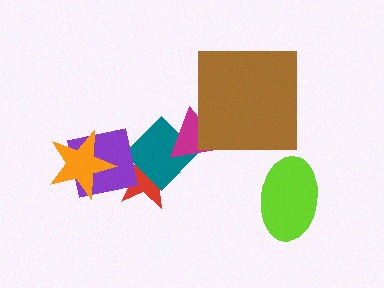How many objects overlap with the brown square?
1 object overlaps with the brown square.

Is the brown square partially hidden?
No, no other shape covers it.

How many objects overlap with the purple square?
3 objects overlap with the purple square.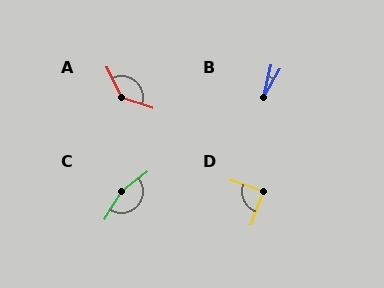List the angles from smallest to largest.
B (17°), D (88°), A (134°), C (160°).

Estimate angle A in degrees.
Approximately 134 degrees.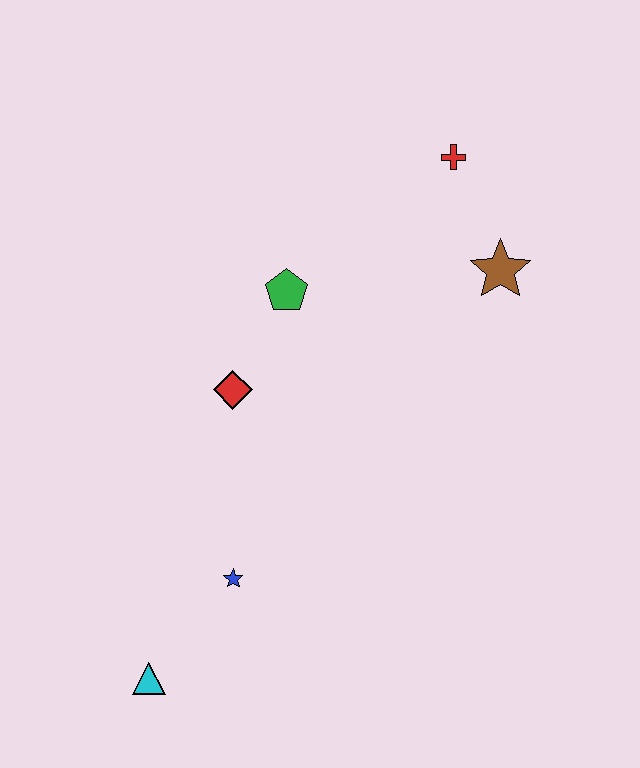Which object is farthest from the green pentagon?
The cyan triangle is farthest from the green pentagon.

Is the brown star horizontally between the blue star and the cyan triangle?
No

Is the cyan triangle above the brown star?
No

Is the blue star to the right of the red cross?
No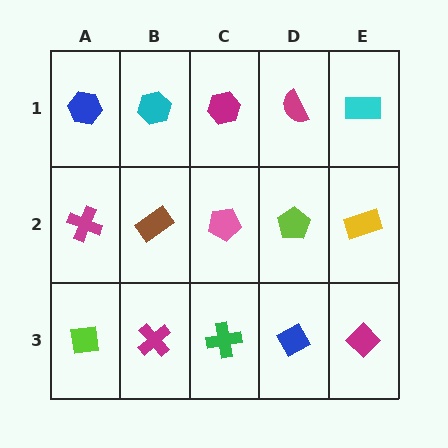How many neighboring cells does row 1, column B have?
3.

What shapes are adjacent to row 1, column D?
A lime pentagon (row 2, column D), a magenta hexagon (row 1, column C), a cyan rectangle (row 1, column E).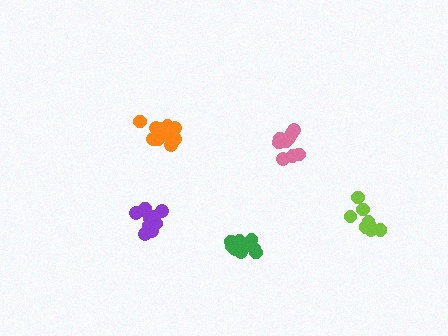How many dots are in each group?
Group 1: 12 dots, Group 2: 9 dots, Group 3: 10 dots, Group 4: 12 dots, Group 5: 10 dots (53 total).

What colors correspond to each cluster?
The clusters are colored: orange, green, pink, purple, lime.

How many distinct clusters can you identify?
There are 5 distinct clusters.